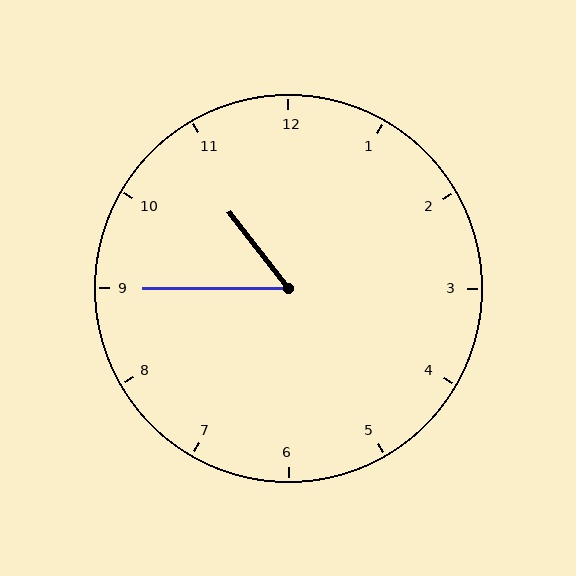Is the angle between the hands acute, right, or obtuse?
It is acute.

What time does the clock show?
10:45.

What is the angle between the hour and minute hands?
Approximately 52 degrees.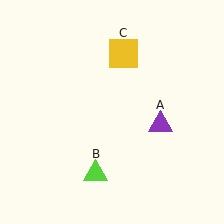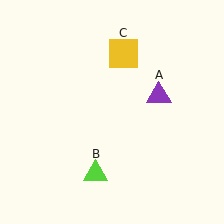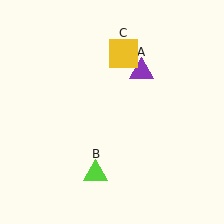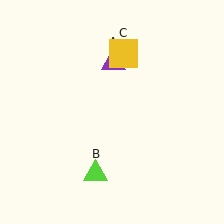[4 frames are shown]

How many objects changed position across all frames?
1 object changed position: purple triangle (object A).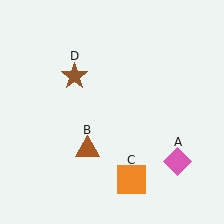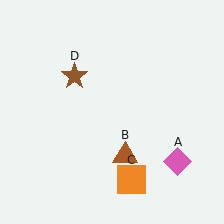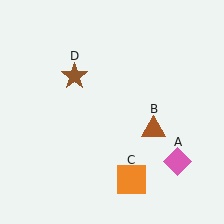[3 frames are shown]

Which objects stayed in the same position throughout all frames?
Pink diamond (object A) and orange square (object C) and brown star (object D) remained stationary.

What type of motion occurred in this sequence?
The brown triangle (object B) rotated counterclockwise around the center of the scene.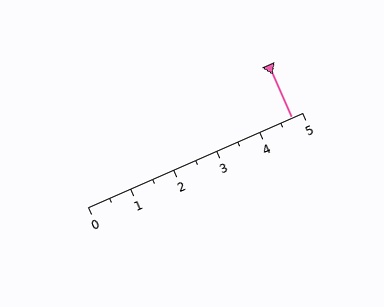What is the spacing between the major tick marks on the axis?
The major ticks are spaced 1 apart.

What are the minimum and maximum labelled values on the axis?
The axis runs from 0 to 5.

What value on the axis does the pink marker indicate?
The marker indicates approximately 4.8.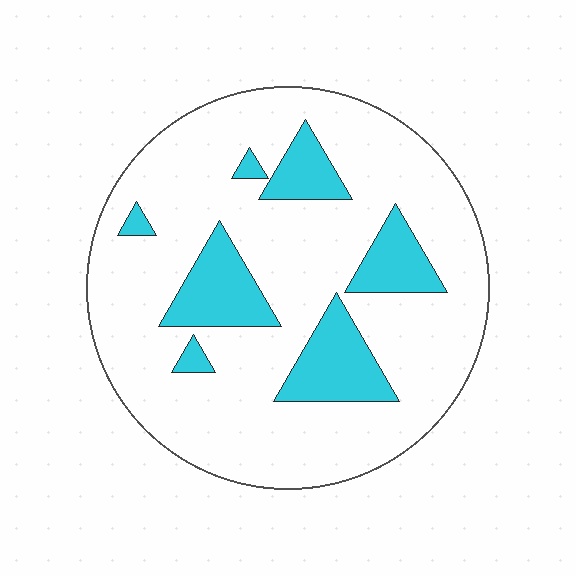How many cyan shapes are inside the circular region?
7.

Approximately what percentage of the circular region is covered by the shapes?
Approximately 20%.